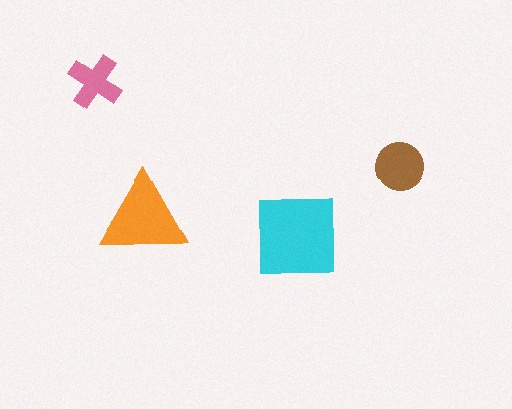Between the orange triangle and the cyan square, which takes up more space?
The cyan square.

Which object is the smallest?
The pink cross.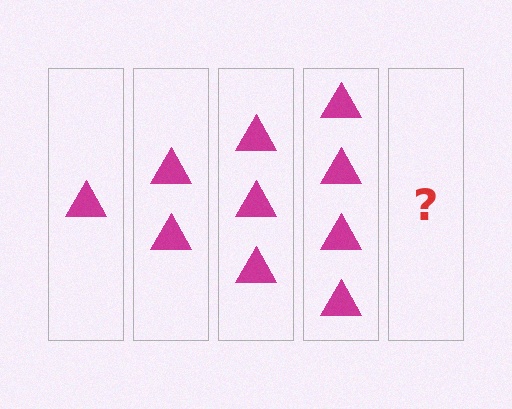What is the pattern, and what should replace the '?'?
The pattern is that each step adds one more triangle. The '?' should be 5 triangles.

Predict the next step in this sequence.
The next step is 5 triangles.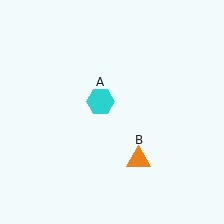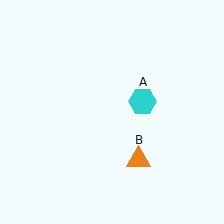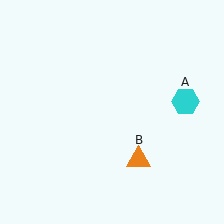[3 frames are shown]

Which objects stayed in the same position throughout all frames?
Orange triangle (object B) remained stationary.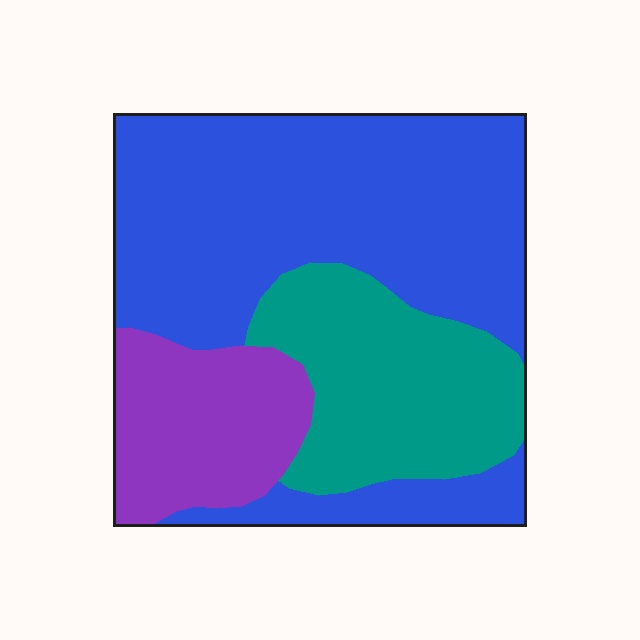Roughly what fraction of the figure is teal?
Teal takes up about one quarter (1/4) of the figure.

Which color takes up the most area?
Blue, at roughly 55%.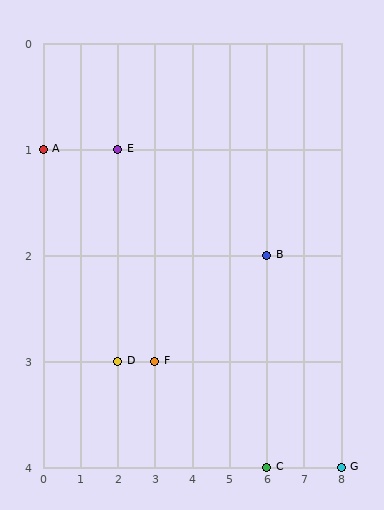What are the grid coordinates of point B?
Point B is at grid coordinates (6, 2).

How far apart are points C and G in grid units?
Points C and G are 2 columns apart.